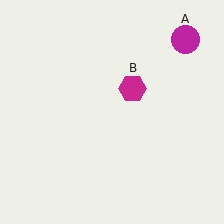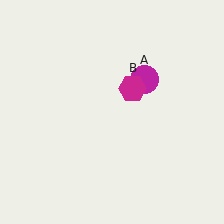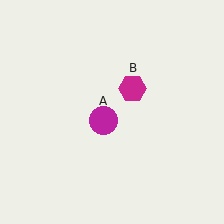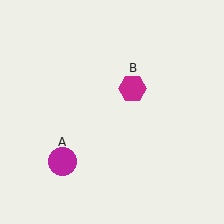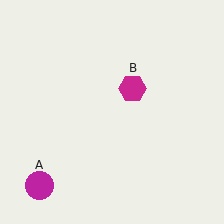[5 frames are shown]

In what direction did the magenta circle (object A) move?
The magenta circle (object A) moved down and to the left.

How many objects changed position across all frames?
1 object changed position: magenta circle (object A).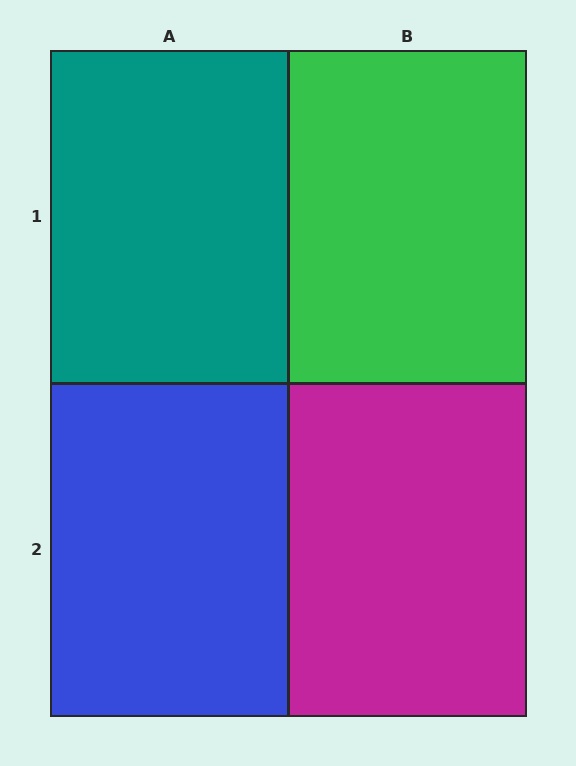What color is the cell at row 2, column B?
Magenta.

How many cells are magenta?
1 cell is magenta.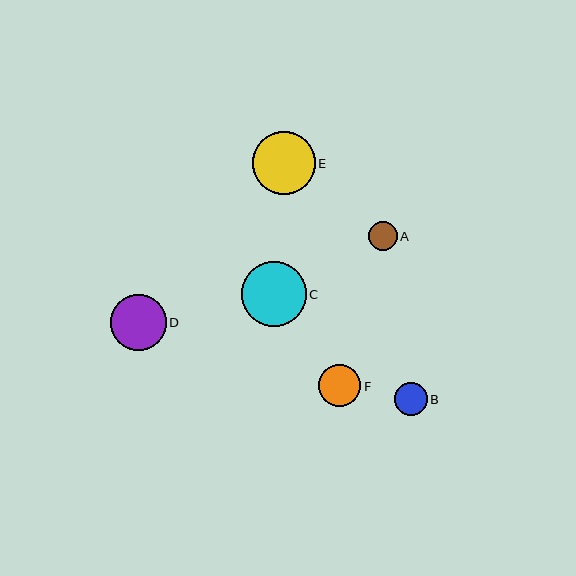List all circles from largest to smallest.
From largest to smallest: C, E, D, F, B, A.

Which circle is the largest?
Circle C is the largest with a size of approximately 65 pixels.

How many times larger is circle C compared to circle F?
Circle C is approximately 1.5 times the size of circle F.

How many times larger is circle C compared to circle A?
Circle C is approximately 2.3 times the size of circle A.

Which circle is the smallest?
Circle A is the smallest with a size of approximately 29 pixels.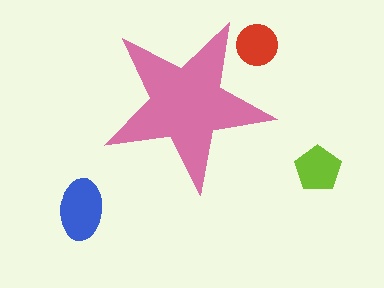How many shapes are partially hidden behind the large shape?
1 shape is partially hidden.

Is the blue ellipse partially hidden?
No, the blue ellipse is fully visible.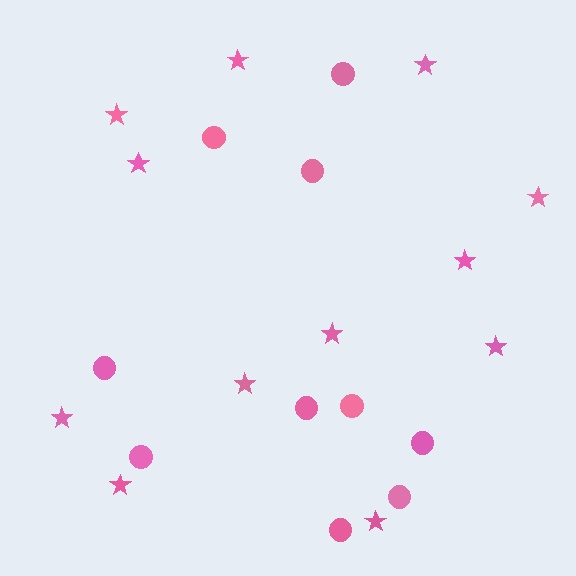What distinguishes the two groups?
There are 2 groups: one group of stars (12) and one group of circles (10).